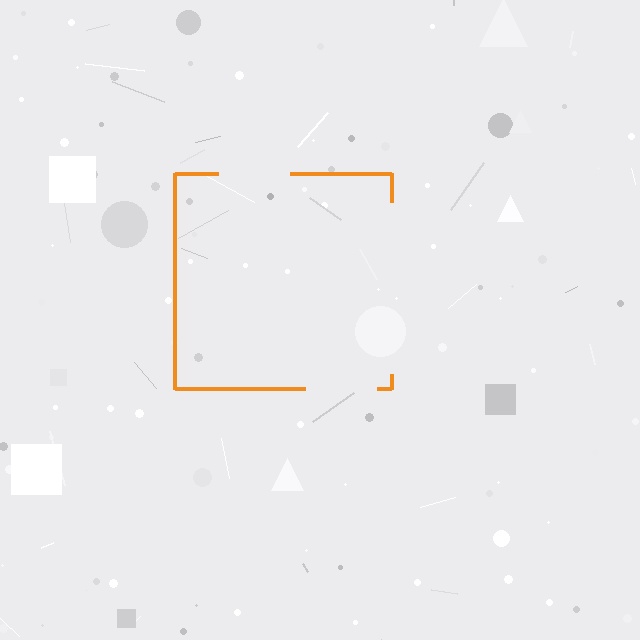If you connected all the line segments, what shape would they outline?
They would outline a square.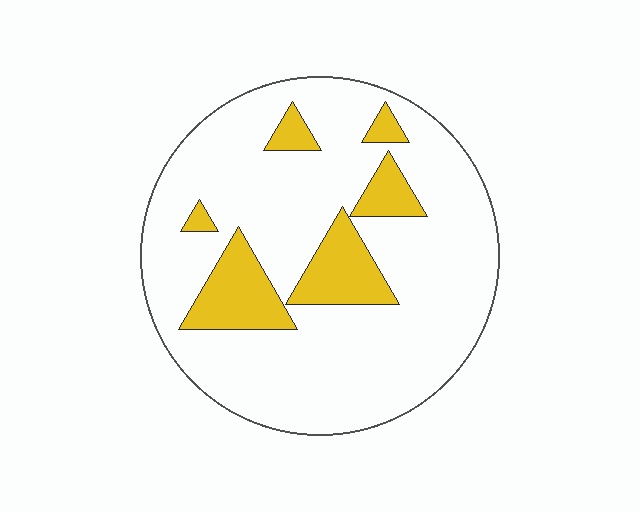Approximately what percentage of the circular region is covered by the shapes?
Approximately 20%.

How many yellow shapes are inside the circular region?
6.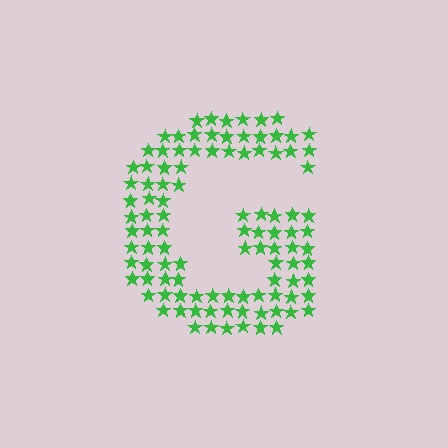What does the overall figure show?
The overall figure shows the letter G.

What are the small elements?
The small elements are stars.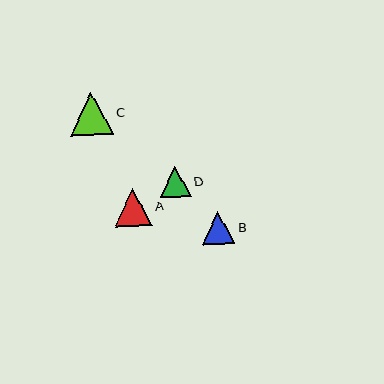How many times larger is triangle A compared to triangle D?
Triangle A is approximately 1.2 times the size of triangle D.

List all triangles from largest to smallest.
From largest to smallest: C, A, B, D.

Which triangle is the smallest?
Triangle D is the smallest with a size of approximately 31 pixels.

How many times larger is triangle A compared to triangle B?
Triangle A is approximately 1.2 times the size of triangle B.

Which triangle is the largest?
Triangle C is the largest with a size of approximately 43 pixels.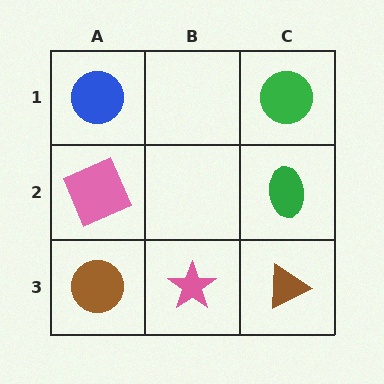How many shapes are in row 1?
2 shapes.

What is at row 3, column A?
A brown circle.